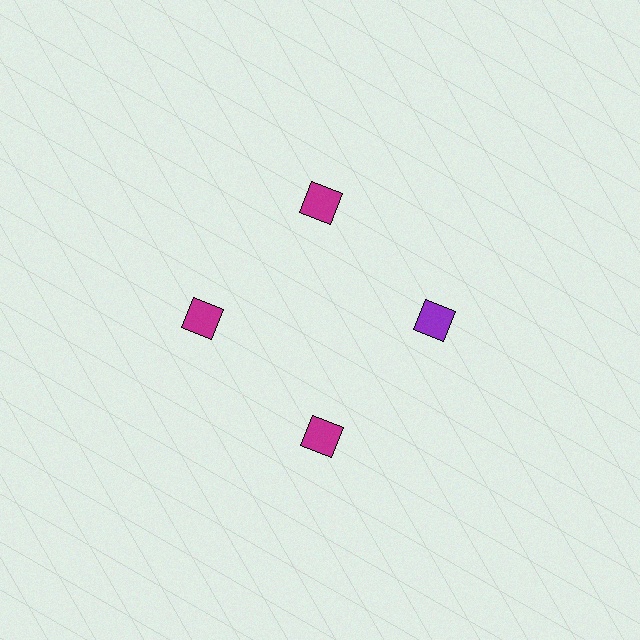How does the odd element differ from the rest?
It has a different color: purple instead of magenta.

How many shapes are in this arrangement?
There are 4 shapes arranged in a ring pattern.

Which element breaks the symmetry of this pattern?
The purple diamond at roughly the 3 o'clock position breaks the symmetry. All other shapes are magenta diamonds.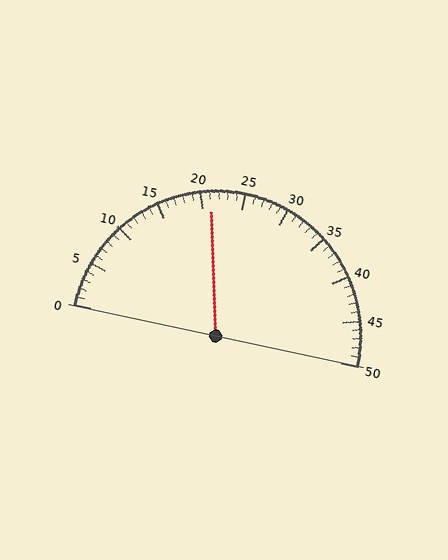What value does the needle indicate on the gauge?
The needle indicates approximately 21.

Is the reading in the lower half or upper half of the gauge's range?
The reading is in the lower half of the range (0 to 50).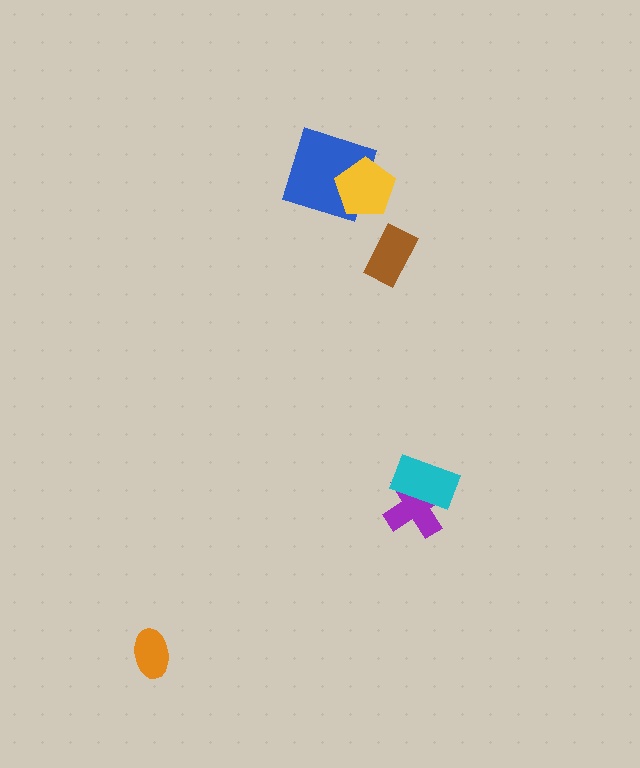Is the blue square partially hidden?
Yes, it is partially covered by another shape.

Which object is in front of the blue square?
The yellow pentagon is in front of the blue square.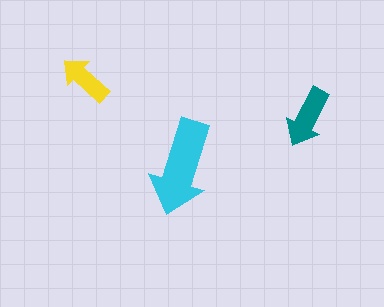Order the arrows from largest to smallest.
the cyan one, the teal one, the yellow one.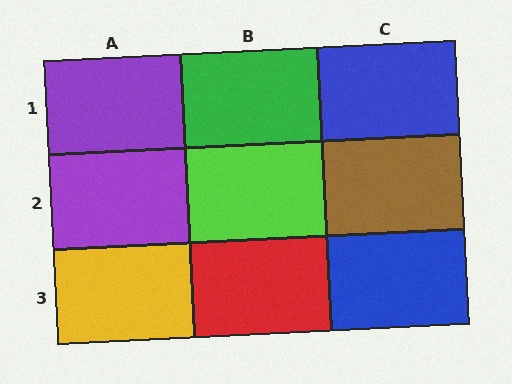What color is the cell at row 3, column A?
Yellow.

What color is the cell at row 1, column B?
Green.